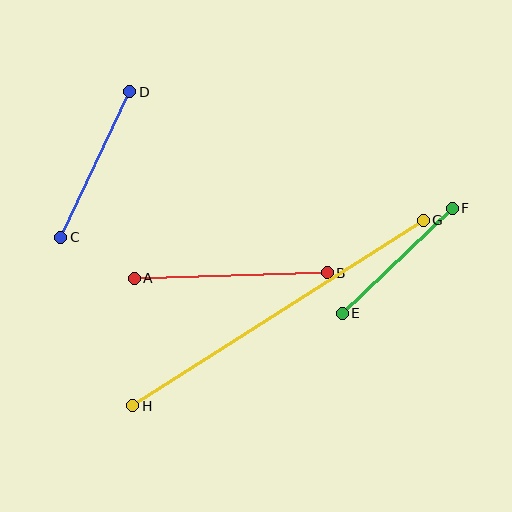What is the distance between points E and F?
The distance is approximately 152 pixels.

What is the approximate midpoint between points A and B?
The midpoint is at approximately (231, 275) pixels.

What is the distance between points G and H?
The distance is approximately 345 pixels.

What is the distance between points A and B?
The distance is approximately 193 pixels.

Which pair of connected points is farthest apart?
Points G and H are farthest apart.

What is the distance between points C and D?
The distance is approximately 161 pixels.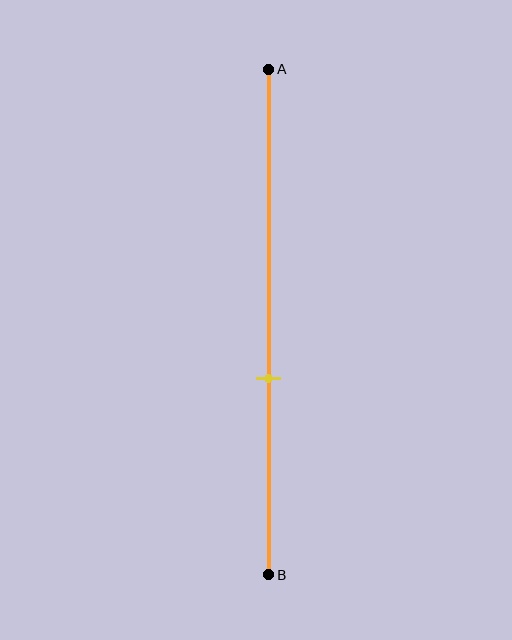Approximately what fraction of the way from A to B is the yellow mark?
The yellow mark is approximately 60% of the way from A to B.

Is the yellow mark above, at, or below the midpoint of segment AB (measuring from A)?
The yellow mark is below the midpoint of segment AB.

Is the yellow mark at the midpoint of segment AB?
No, the mark is at about 60% from A, not at the 50% midpoint.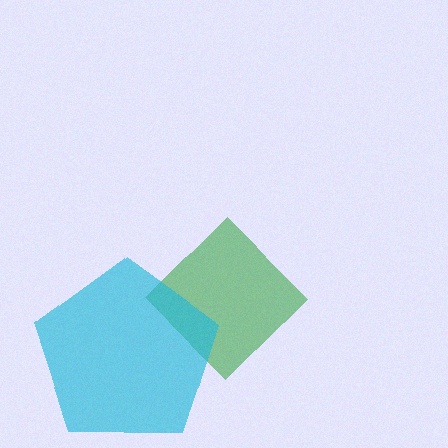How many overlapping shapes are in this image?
There are 2 overlapping shapes in the image.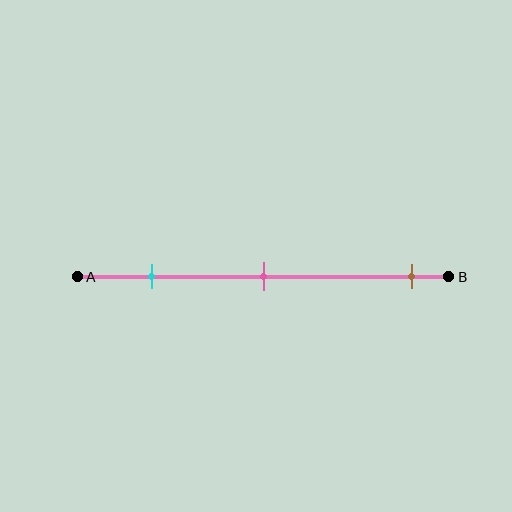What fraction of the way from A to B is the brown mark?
The brown mark is approximately 90% (0.9) of the way from A to B.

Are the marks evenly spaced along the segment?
No, the marks are not evenly spaced.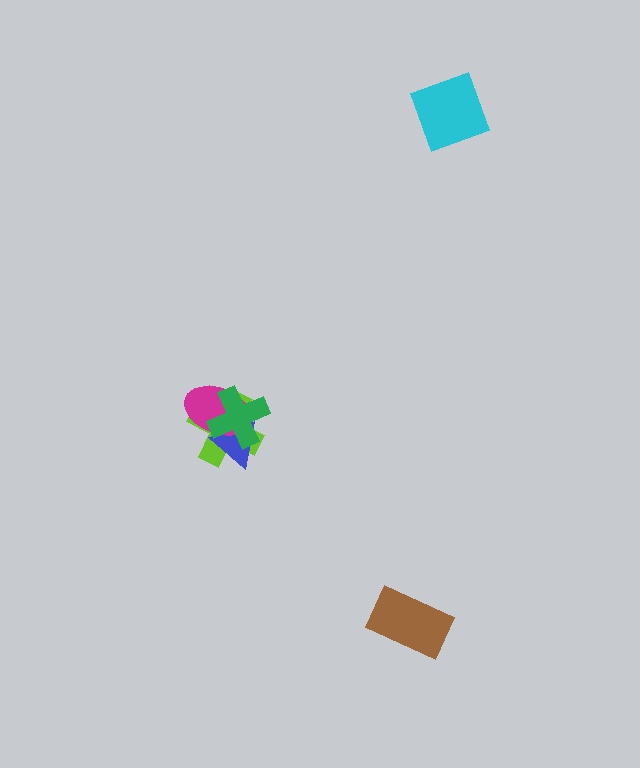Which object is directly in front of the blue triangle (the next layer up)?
The magenta ellipse is directly in front of the blue triangle.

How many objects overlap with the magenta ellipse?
3 objects overlap with the magenta ellipse.